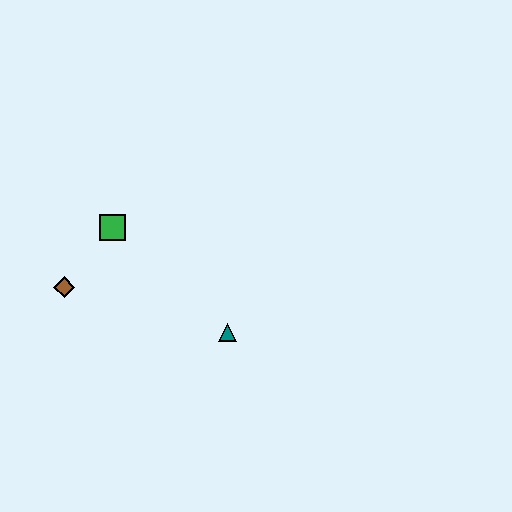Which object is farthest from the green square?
The teal triangle is farthest from the green square.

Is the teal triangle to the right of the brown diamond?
Yes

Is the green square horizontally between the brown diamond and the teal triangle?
Yes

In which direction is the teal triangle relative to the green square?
The teal triangle is to the right of the green square.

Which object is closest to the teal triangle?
The green square is closest to the teal triangle.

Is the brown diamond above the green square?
No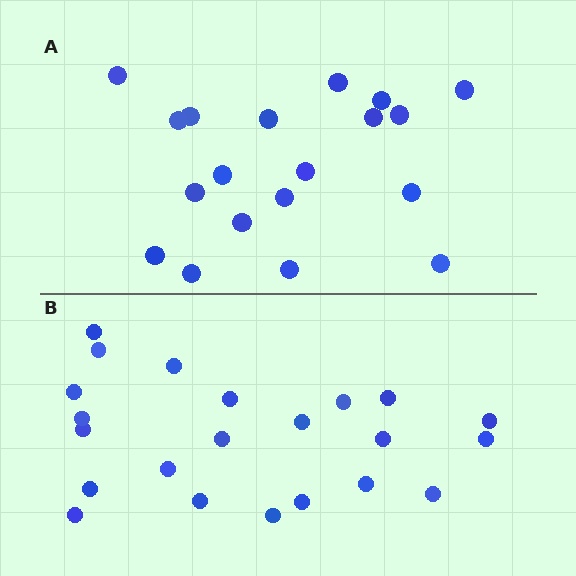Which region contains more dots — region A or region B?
Region B (the bottom region) has more dots.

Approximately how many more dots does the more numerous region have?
Region B has just a few more — roughly 2 or 3 more dots than region A.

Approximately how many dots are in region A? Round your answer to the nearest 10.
About 20 dots. (The exact count is 19, which rounds to 20.)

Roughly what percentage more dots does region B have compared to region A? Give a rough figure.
About 15% more.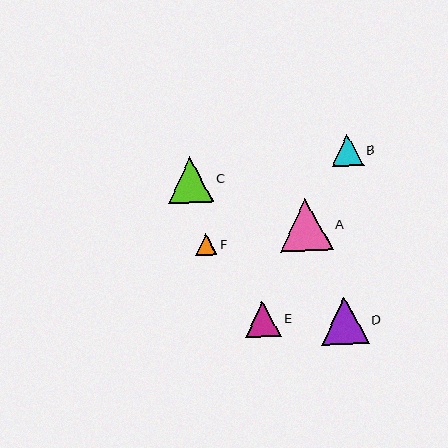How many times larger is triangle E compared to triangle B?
Triangle E is approximately 1.1 times the size of triangle B.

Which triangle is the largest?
Triangle A is the largest with a size of approximately 53 pixels.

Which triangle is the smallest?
Triangle F is the smallest with a size of approximately 21 pixels.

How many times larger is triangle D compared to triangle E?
Triangle D is approximately 1.3 times the size of triangle E.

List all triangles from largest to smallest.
From largest to smallest: A, D, C, E, B, F.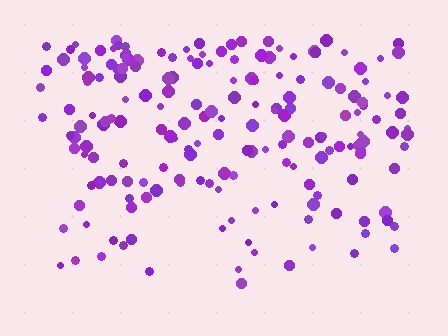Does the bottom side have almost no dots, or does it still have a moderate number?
Still a moderate number, just noticeably fewer than the top.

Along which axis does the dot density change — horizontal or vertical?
Vertical.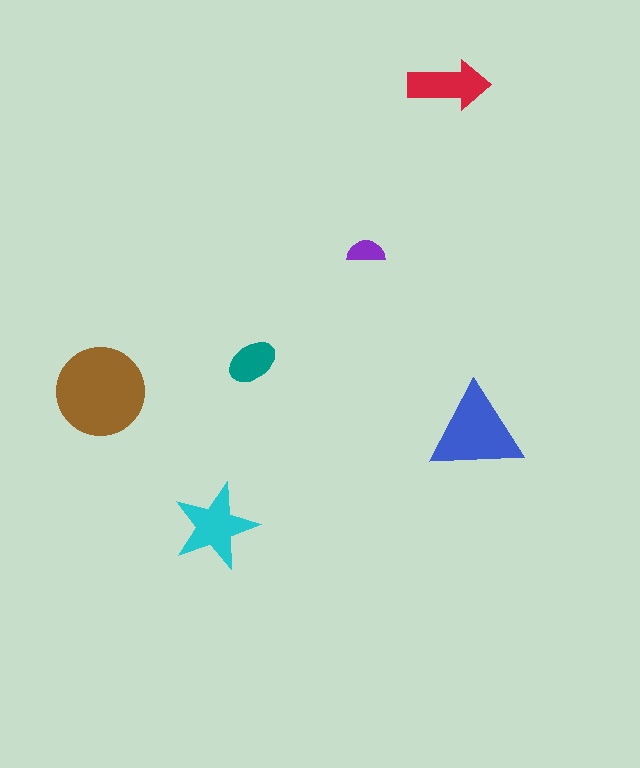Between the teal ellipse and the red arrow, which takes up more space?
The red arrow.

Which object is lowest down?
The cyan star is bottommost.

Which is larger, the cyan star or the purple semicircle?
The cyan star.